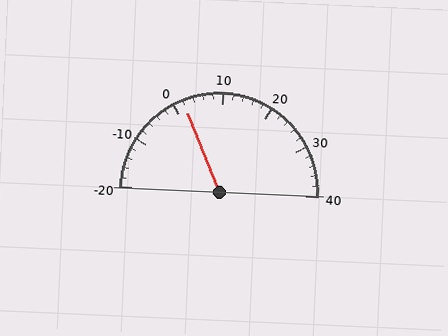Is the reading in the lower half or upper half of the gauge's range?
The reading is in the lower half of the range (-20 to 40).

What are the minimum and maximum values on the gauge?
The gauge ranges from -20 to 40.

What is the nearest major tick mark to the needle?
The nearest major tick mark is 0.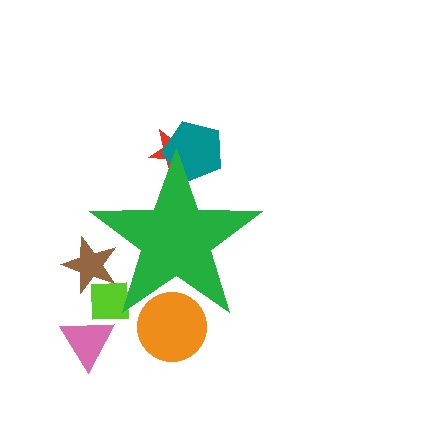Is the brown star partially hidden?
Yes, the brown star is partially hidden behind the green star.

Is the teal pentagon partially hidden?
Yes, the teal pentagon is partially hidden behind the green star.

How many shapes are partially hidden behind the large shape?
5 shapes are partially hidden.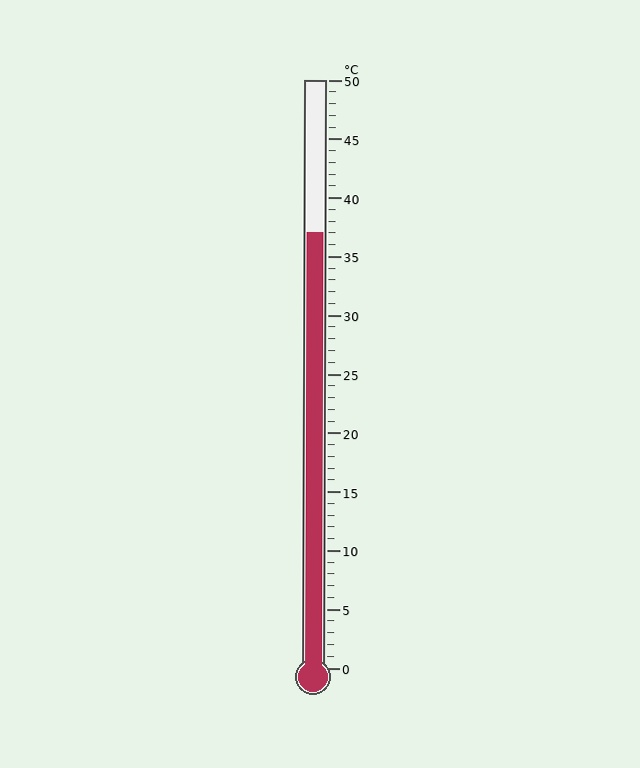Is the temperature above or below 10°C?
The temperature is above 10°C.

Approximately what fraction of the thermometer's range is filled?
The thermometer is filled to approximately 75% of its range.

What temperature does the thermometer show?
The thermometer shows approximately 37°C.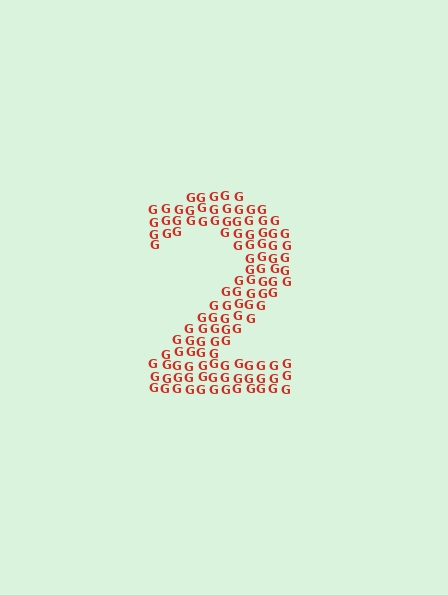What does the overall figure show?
The overall figure shows the digit 2.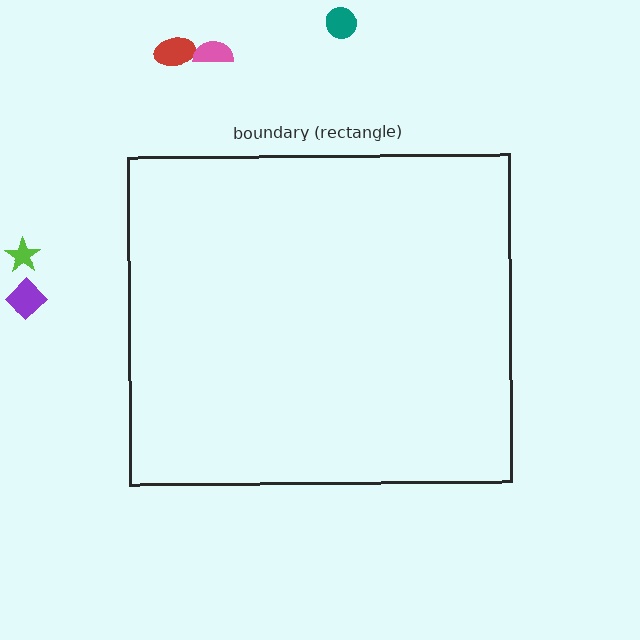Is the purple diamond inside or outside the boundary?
Outside.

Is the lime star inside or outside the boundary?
Outside.